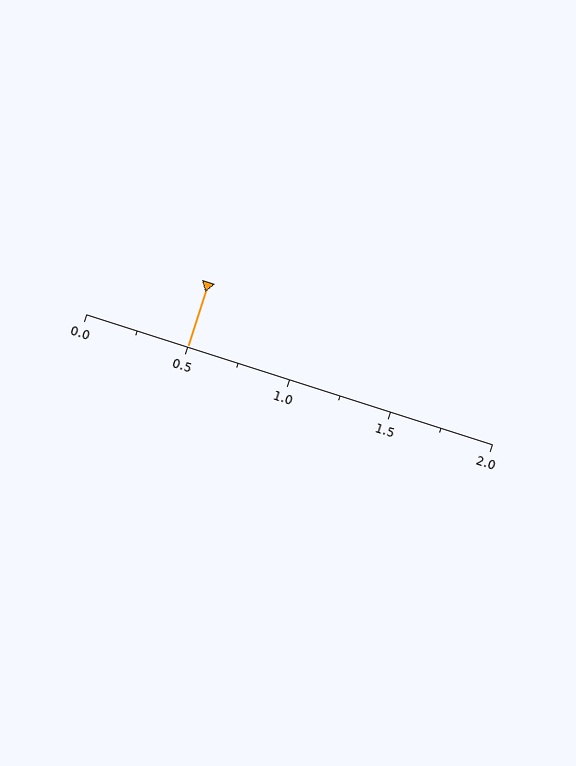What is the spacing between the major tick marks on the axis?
The major ticks are spaced 0.5 apart.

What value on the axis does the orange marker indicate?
The marker indicates approximately 0.5.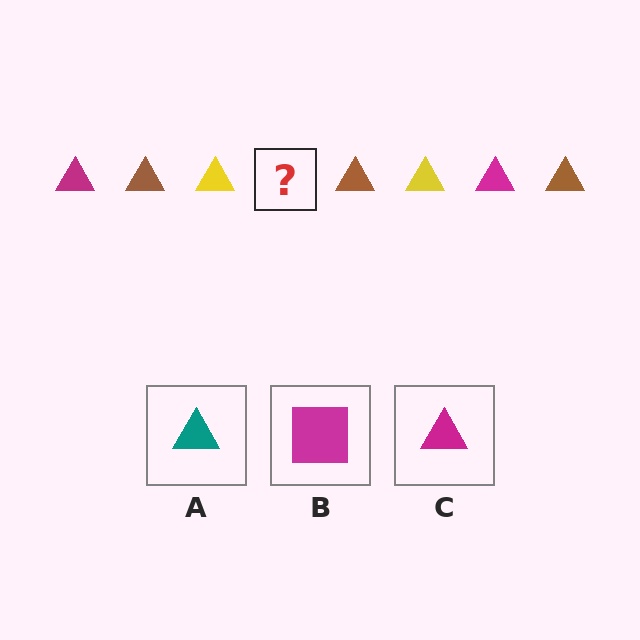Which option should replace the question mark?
Option C.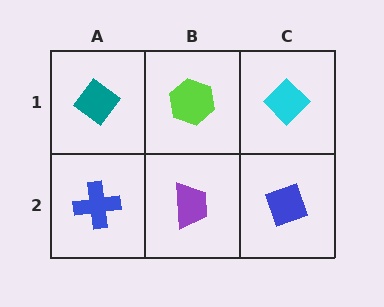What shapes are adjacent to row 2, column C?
A cyan diamond (row 1, column C), a purple trapezoid (row 2, column B).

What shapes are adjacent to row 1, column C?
A blue diamond (row 2, column C), a lime hexagon (row 1, column B).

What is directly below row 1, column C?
A blue diamond.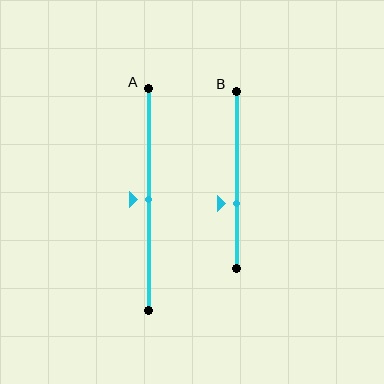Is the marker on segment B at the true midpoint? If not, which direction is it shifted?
No, the marker on segment B is shifted downward by about 13% of the segment length.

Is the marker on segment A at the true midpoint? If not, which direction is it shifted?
Yes, the marker on segment A is at the true midpoint.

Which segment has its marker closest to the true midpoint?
Segment A has its marker closest to the true midpoint.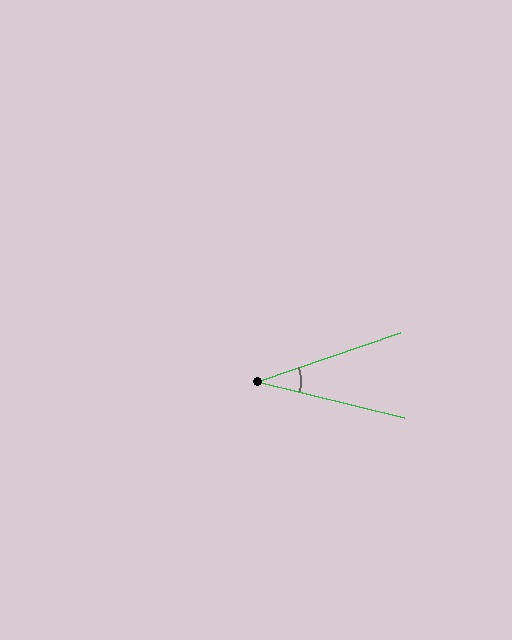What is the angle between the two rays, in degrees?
Approximately 32 degrees.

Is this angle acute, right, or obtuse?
It is acute.